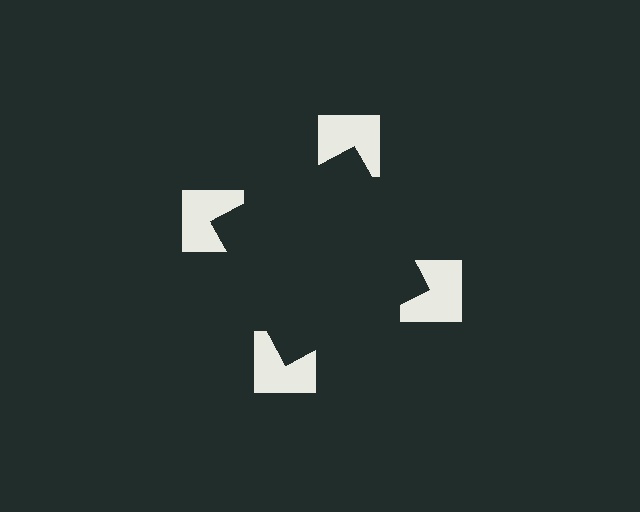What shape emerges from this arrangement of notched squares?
An illusory square — its edges are inferred from the aligned wedge cuts in the notched squares, not physically drawn.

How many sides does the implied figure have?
4 sides.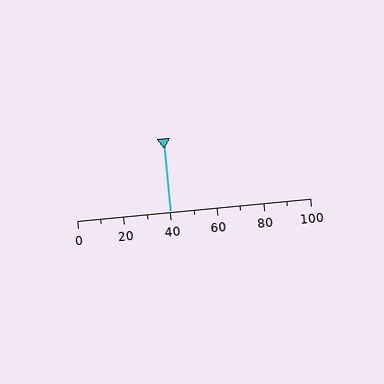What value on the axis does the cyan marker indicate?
The marker indicates approximately 40.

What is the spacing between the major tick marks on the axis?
The major ticks are spaced 20 apart.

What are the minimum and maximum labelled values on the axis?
The axis runs from 0 to 100.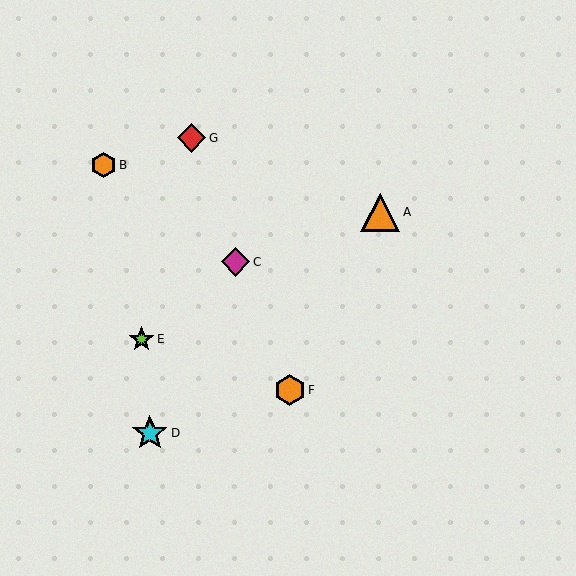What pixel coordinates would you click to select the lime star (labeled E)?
Click at (141, 339) to select the lime star E.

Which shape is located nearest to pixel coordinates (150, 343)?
The lime star (labeled E) at (141, 339) is nearest to that location.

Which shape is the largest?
The orange triangle (labeled A) is the largest.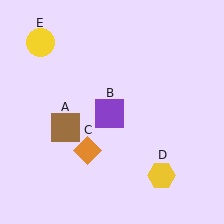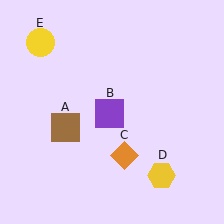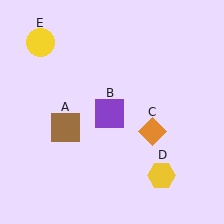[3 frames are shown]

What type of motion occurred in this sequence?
The orange diamond (object C) rotated counterclockwise around the center of the scene.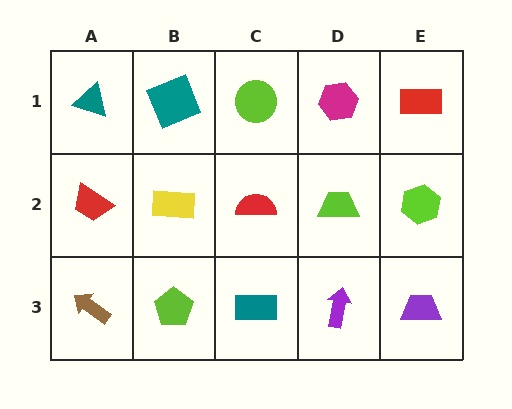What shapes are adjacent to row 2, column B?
A teal square (row 1, column B), a lime pentagon (row 3, column B), a red trapezoid (row 2, column A), a red semicircle (row 2, column C).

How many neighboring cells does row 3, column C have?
3.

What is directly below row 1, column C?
A red semicircle.